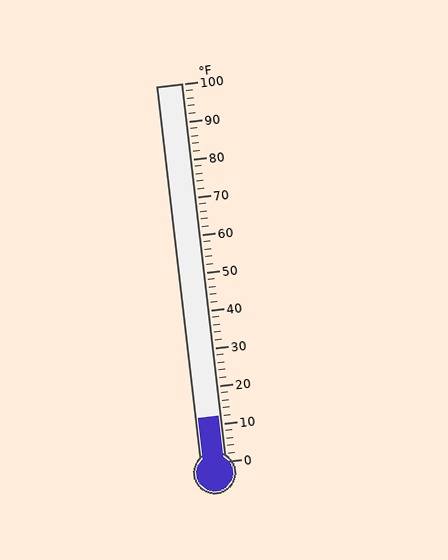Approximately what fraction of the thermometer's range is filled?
The thermometer is filled to approximately 10% of its range.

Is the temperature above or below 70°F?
The temperature is below 70°F.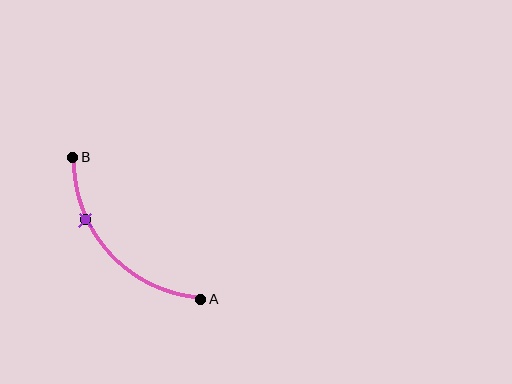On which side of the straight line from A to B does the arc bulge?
The arc bulges below and to the left of the straight line connecting A and B.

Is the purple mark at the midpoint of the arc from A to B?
No. The purple mark lies on the arc but is closer to endpoint B. The arc midpoint would be at the point on the curve equidistant along the arc from both A and B.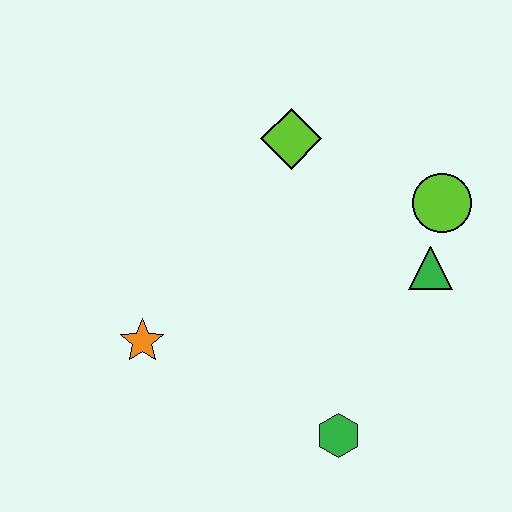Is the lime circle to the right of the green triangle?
Yes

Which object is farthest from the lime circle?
The orange star is farthest from the lime circle.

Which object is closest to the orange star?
The green hexagon is closest to the orange star.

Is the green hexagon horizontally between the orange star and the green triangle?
Yes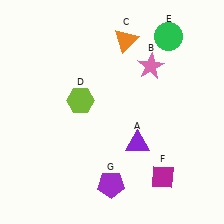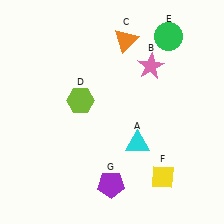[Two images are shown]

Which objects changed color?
A changed from purple to cyan. F changed from magenta to yellow.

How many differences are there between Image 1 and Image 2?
There are 2 differences between the two images.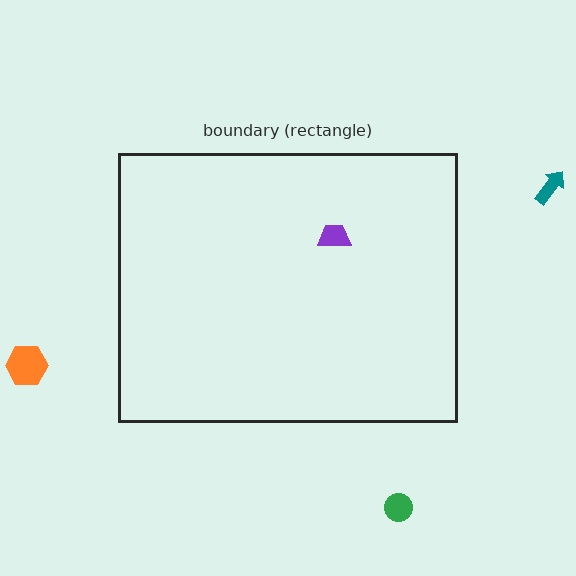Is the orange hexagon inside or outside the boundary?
Outside.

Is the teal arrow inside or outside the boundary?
Outside.